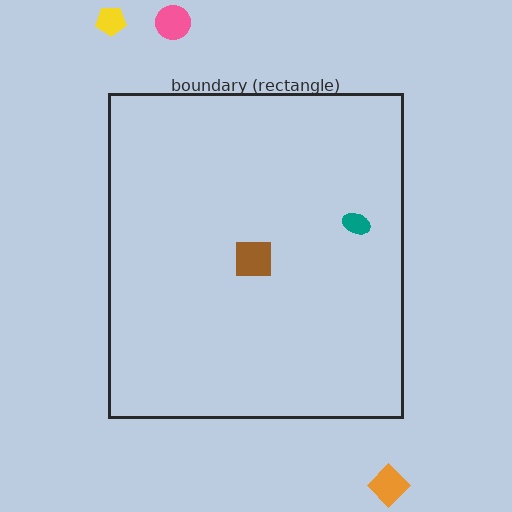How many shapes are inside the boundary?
2 inside, 3 outside.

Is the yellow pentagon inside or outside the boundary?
Outside.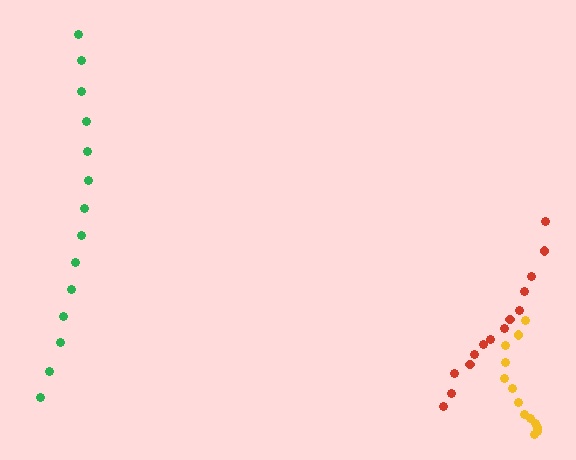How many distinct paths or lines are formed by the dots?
There are 3 distinct paths.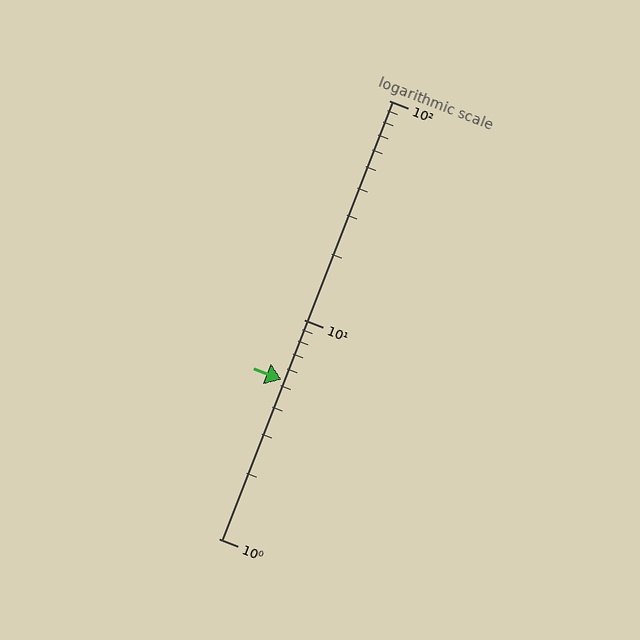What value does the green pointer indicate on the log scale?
The pointer indicates approximately 5.3.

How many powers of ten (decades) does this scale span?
The scale spans 2 decades, from 1 to 100.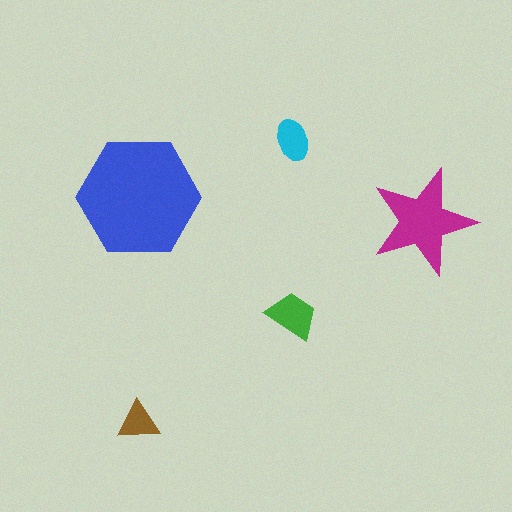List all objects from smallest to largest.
The brown triangle, the cyan ellipse, the green trapezoid, the magenta star, the blue hexagon.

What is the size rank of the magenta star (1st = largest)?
2nd.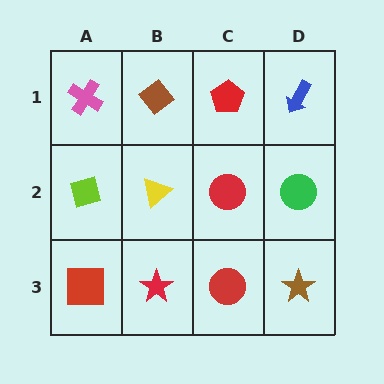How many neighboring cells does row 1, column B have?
3.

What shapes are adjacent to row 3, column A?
A lime diamond (row 2, column A), a red star (row 3, column B).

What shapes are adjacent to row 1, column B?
A yellow triangle (row 2, column B), a pink cross (row 1, column A), a red pentagon (row 1, column C).